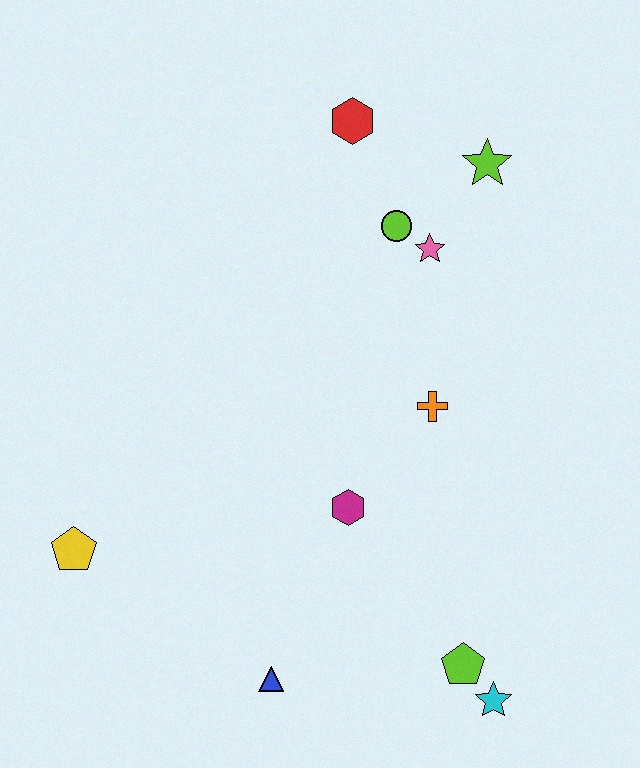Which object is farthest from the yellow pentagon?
The lime star is farthest from the yellow pentagon.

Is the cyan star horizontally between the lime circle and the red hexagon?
No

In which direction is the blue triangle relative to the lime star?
The blue triangle is below the lime star.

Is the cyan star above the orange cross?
No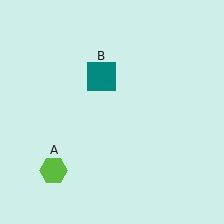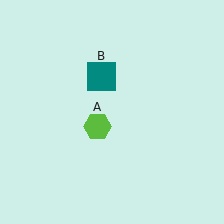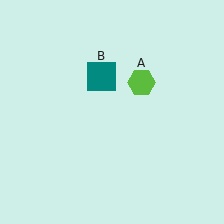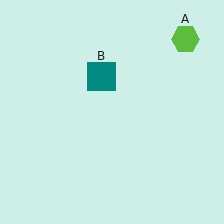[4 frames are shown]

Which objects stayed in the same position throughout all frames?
Teal square (object B) remained stationary.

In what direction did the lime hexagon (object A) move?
The lime hexagon (object A) moved up and to the right.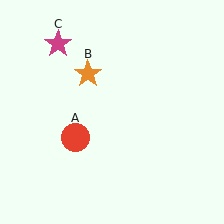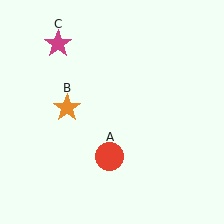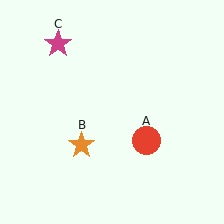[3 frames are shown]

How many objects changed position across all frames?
2 objects changed position: red circle (object A), orange star (object B).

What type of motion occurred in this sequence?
The red circle (object A), orange star (object B) rotated counterclockwise around the center of the scene.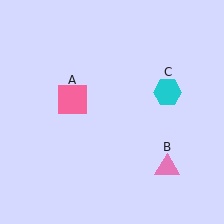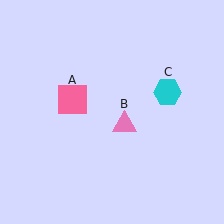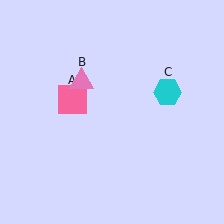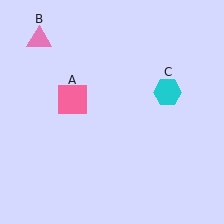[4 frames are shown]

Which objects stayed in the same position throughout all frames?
Pink square (object A) and cyan hexagon (object C) remained stationary.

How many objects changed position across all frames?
1 object changed position: pink triangle (object B).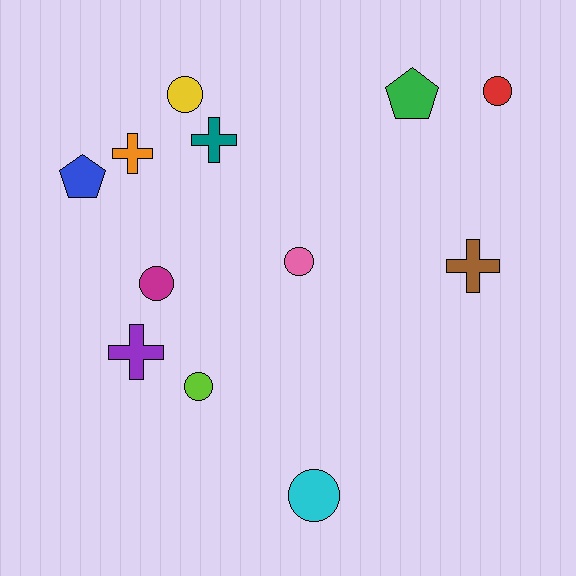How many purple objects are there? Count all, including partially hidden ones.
There is 1 purple object.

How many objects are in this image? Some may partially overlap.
There are 12 objects.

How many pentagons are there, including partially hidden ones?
There are 2 pentagons.